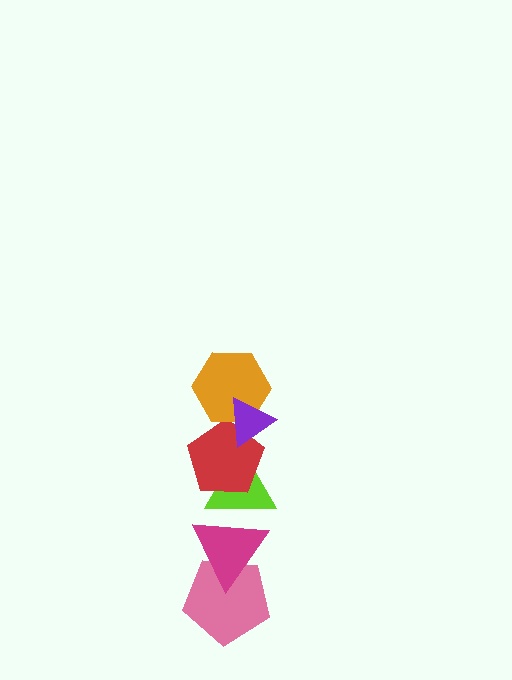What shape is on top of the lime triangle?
The red pentagon is on top of the lime triangle.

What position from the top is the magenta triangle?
The magenta triangle is 5th from the top.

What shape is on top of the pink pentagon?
The magenta triangle is on top of the pink pentagon.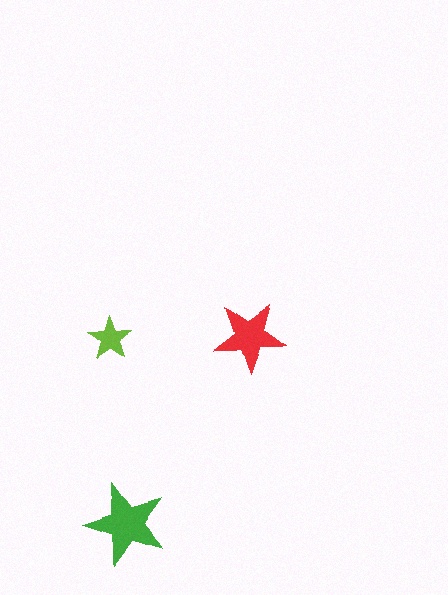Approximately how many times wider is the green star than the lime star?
About 2 times wider.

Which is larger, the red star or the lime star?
The red one.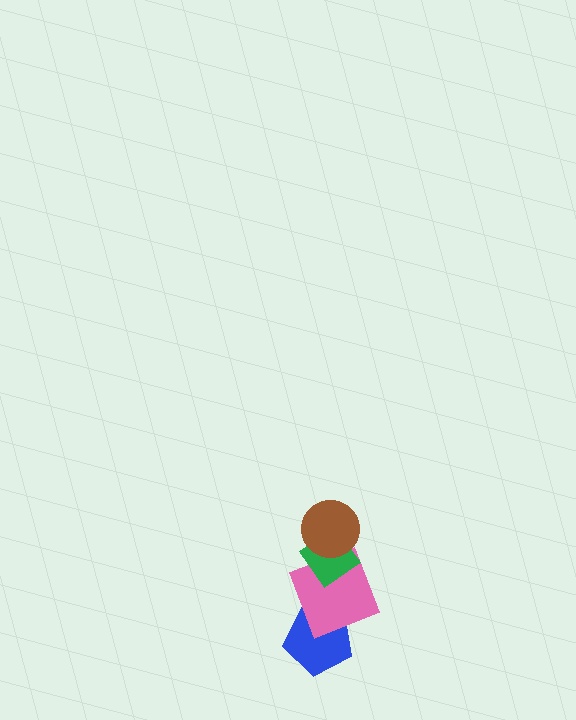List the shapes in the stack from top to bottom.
From top to bottom: the brown circle, the green diamond, the pink square, the blue pentagon.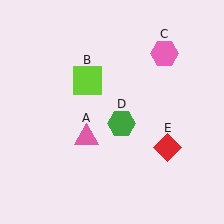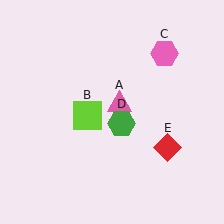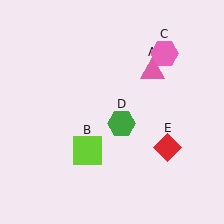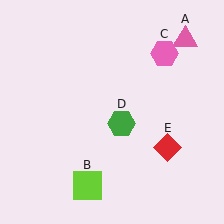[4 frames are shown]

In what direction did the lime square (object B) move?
The lime square (object B) moved down.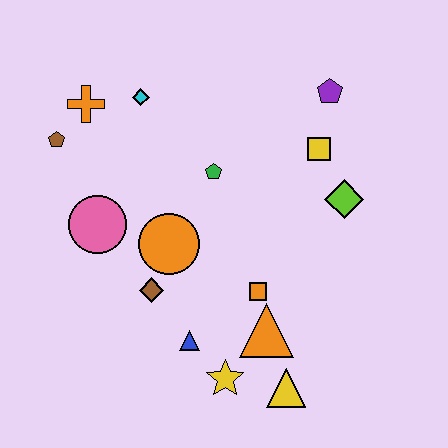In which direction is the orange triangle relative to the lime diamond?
The orange triangle is below the lime diamond.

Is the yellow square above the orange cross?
No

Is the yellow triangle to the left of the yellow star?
No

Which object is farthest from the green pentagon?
The yellow triangle is farthest from the green pentagon.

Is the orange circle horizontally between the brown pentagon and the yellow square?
Yes